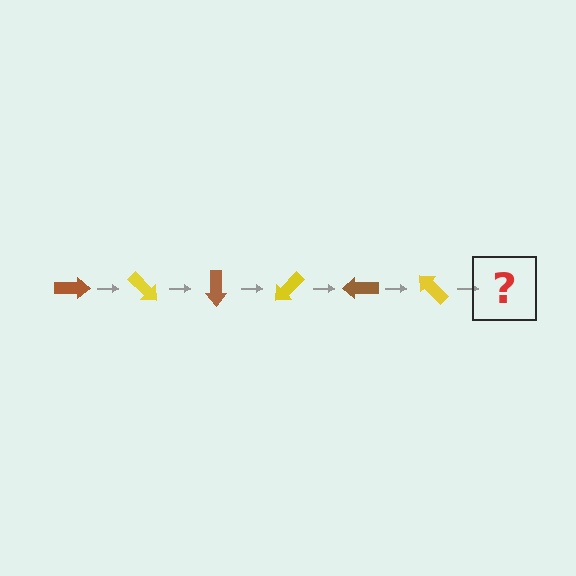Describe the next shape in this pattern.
It should be a brown arrow, rotated 270 degrees from the start.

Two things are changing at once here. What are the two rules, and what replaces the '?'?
The two rules are that it rotates 45 degrees each step and the color cycles through brown and yellow. The '?' should be a brown arrow, rotated 270 degrees from the start.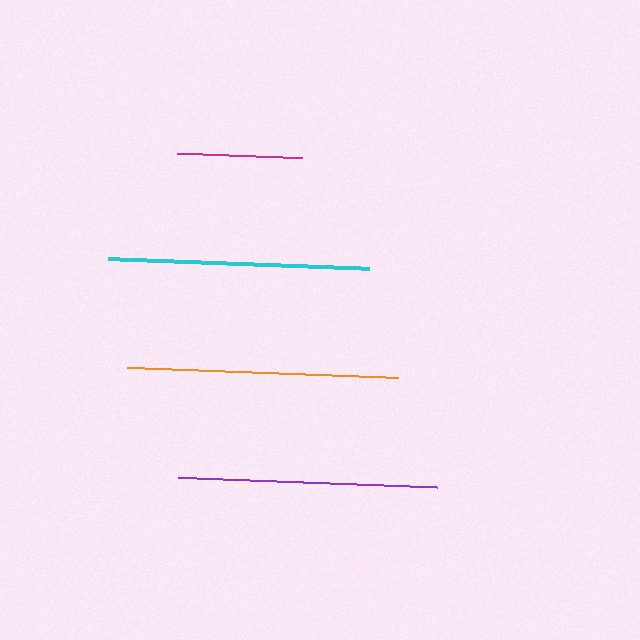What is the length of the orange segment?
The orange segment is approximately 271 pixels long.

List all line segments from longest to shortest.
From longest to shortest: orange, cyan, purple, magenta.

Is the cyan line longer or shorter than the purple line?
The cyan line is longer than the purple line.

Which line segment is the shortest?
The magenta line is the shortest at approximately 125 pixels.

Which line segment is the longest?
The orange line is the longest at approximately 271 pixels.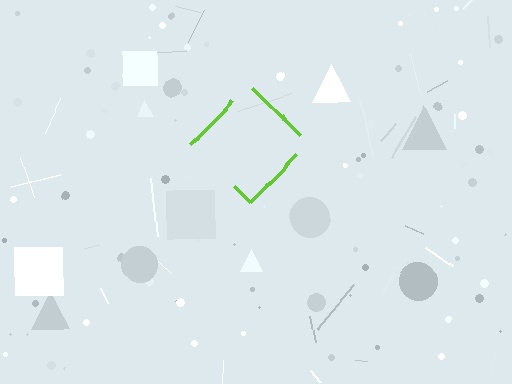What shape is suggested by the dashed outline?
The dashed outline suggests a diamond.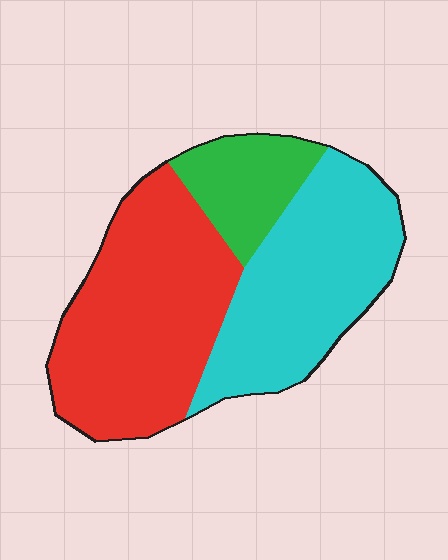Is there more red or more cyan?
Red.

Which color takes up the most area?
Red, at roughly 45%.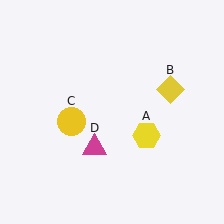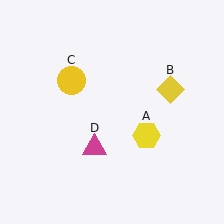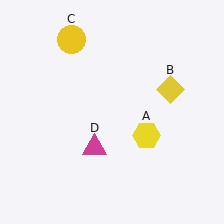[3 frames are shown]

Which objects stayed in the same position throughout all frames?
Yellow hexagon (object A) and yellow diamond (object B) and magenta triangle (object D) remained stationary.